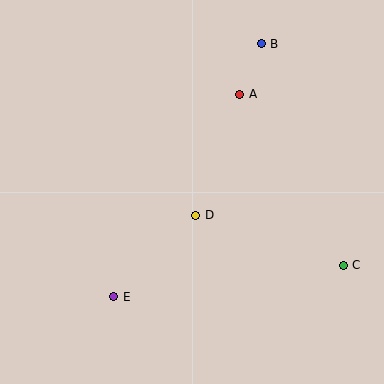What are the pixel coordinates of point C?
Point C is at (343, 265).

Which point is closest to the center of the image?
Point D at (196, 215) is closest to the center.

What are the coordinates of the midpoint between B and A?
The midpoint between B and A is at (250, 69).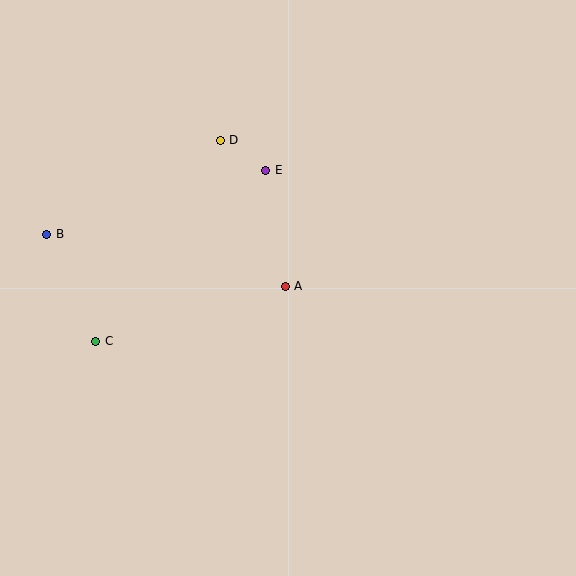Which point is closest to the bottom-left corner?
Point C is closest to the bottom-left corner.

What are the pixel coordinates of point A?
Point A is at (285, 286).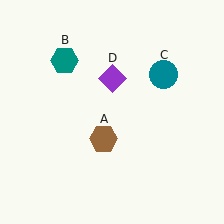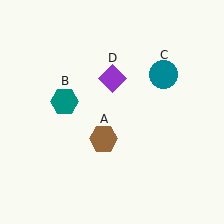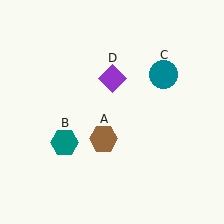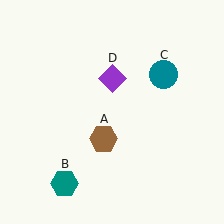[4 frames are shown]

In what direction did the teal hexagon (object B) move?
The teal hexagon (object B) moved down.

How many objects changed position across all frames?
1 object changed position: teal hexagon (object B).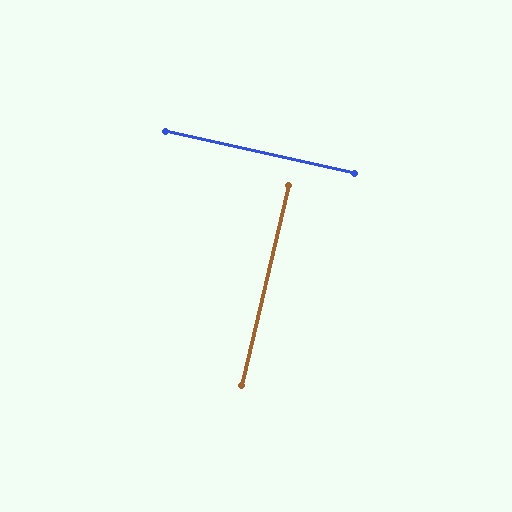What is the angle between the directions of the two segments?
Approximately 89 degrees.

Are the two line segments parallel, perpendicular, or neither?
Perpendicular — they meet at approximately 89°.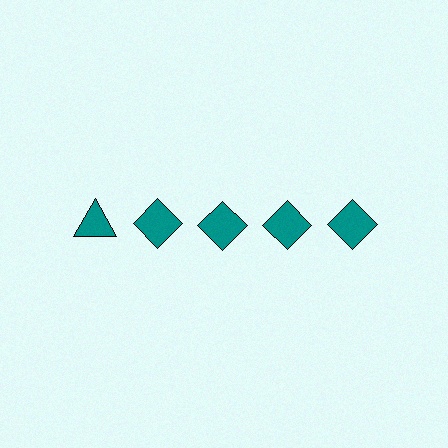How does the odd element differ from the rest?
It has a different shape: triangle instead of diamond.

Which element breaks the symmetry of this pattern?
The teal triangle in the top row, leftmost column breaks the symmetry. All other shapes are teal diamonds.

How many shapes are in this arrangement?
There are 5 shapes arranged in a grid pattern.